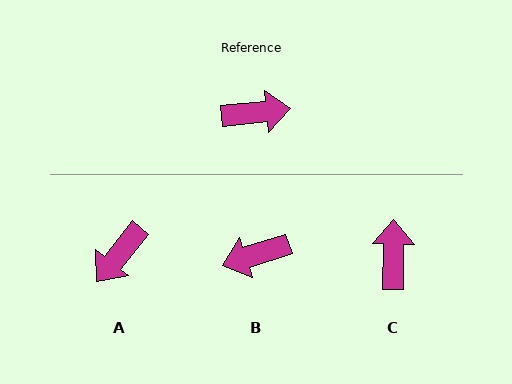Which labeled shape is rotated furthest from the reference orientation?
B, about 168 degrees away.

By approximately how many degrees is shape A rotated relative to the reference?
Approximately 135 degrees clockwise.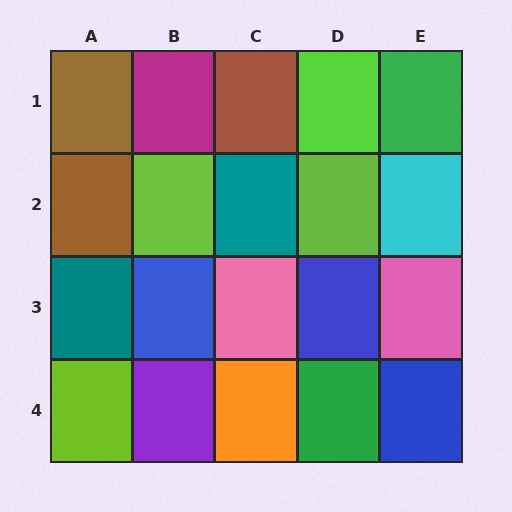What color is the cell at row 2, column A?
Brown.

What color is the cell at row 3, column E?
Pink.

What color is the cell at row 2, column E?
Cyan.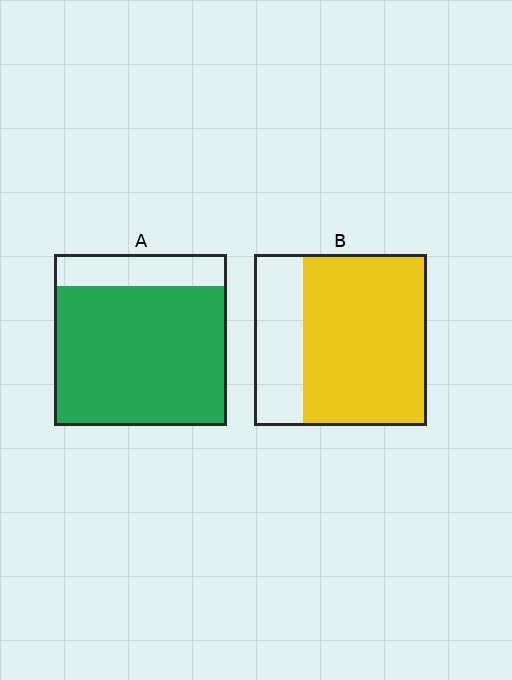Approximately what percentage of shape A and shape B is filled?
A is approximately 80% and B is approximately 70%.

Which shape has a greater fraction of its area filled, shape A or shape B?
Shape A.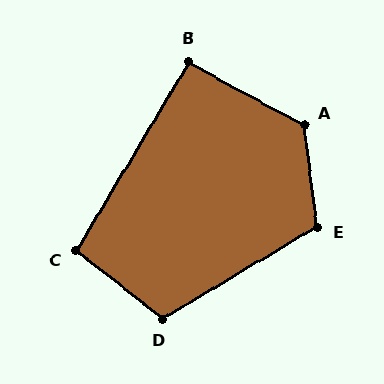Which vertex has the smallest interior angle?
B, at approximately 92 degrees.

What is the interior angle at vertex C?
Approximately 97 degrees (obtuse).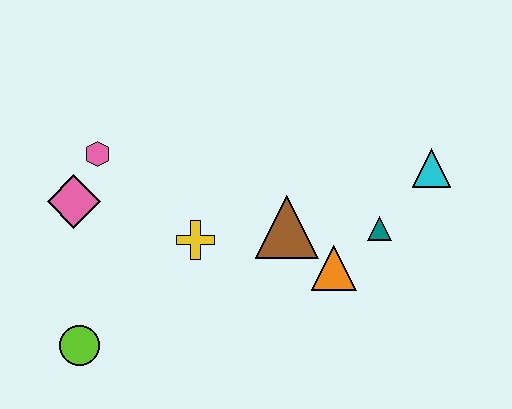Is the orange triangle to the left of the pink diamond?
No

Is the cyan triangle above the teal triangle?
Yes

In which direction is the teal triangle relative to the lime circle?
The teal triangle is to the right of the lime circle.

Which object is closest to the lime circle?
The pink diamond is closest to the lime circle.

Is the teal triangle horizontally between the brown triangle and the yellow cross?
No